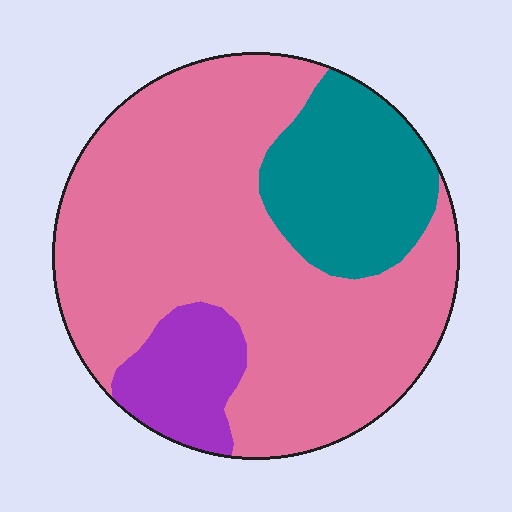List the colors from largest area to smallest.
From largest to smallest: pink, teal, purple.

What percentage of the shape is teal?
Teal covers about 20% of the shape.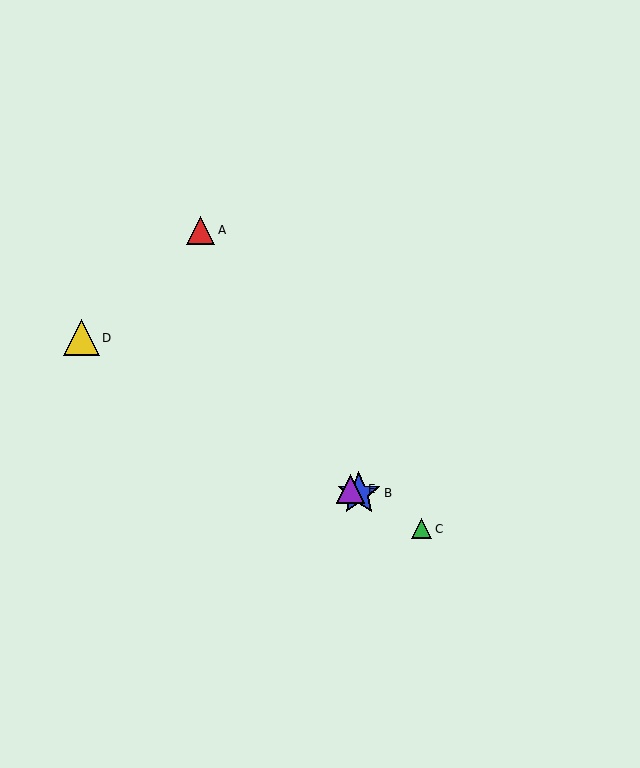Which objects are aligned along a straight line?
Objects B, C, D, E are aligned along a straight line.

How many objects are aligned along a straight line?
4 objects (B, C, D, E) are aligned along a straight line.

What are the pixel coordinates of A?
Object A is at (200, 230).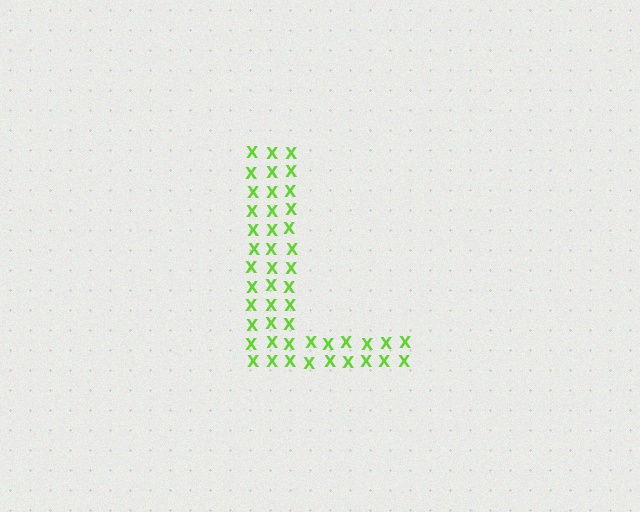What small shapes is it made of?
It is made of small letter X's.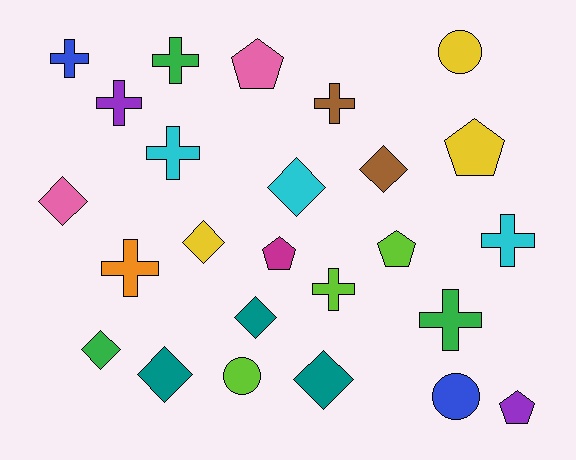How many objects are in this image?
There are 25 objects.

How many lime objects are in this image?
There are 3 lime objects.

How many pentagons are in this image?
There are 5 pentagons.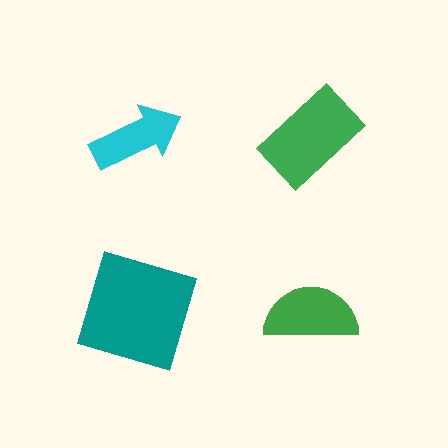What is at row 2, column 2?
A green semicircle.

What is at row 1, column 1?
A cyan arrow.